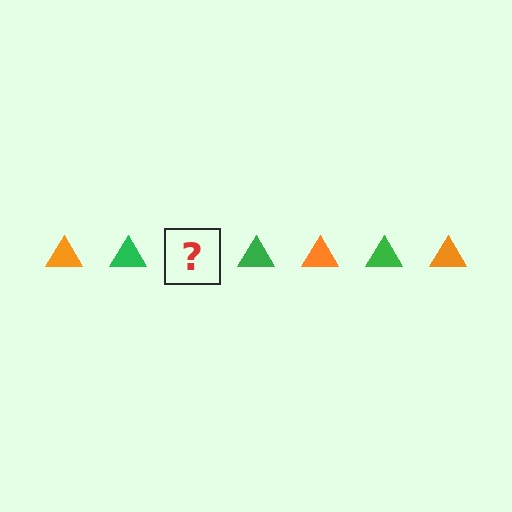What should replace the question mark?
The question mark should be replaced with an orange triangle.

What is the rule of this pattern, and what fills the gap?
The rule is that the pattern cycles through orange, green triangles. The gap should be filled with an orange triangle.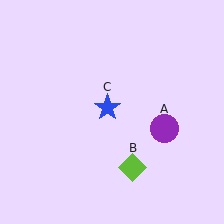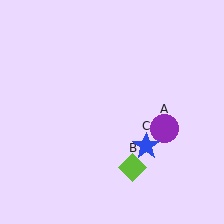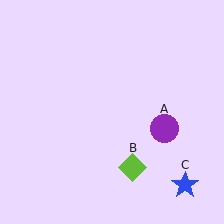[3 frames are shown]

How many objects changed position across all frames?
1 object changed position: blue star (object C).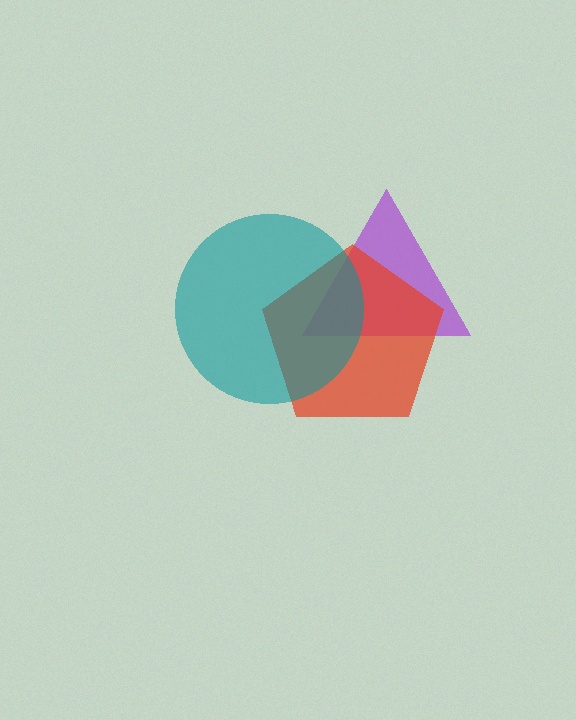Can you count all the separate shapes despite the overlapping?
Yes, there are 3 separate shapes.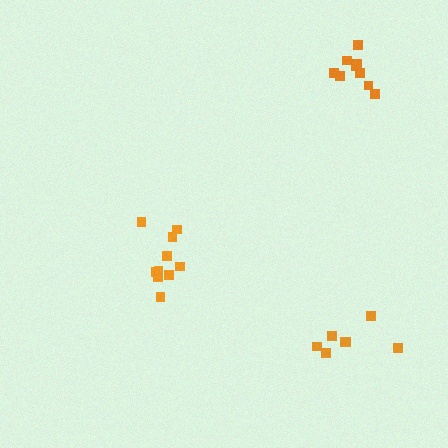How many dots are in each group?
Group 1: 10 dots, Group 2: 10 dots, Group 3: 7 dots (27 total).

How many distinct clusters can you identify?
There are 3 distinct clusters.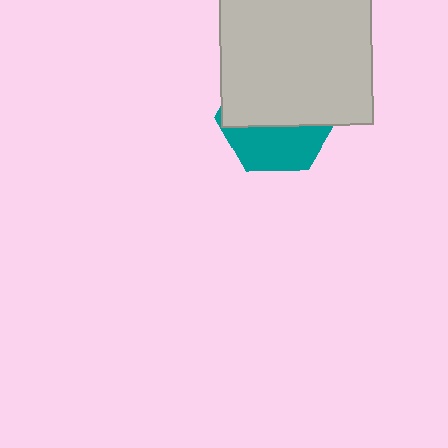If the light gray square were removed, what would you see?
You would see the complete teal hexagon.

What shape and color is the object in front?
The object in front is a light gray square.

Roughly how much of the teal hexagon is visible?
A small part of it is visible (roughly 39%).